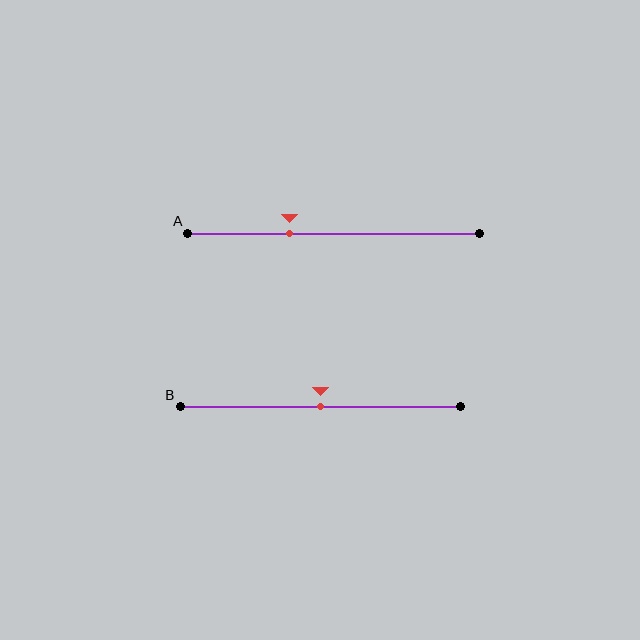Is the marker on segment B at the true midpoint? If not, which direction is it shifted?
Yes, the marker on segment B is at the true midpoint.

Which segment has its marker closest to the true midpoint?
Segment B has its marker closest to the true midpoint.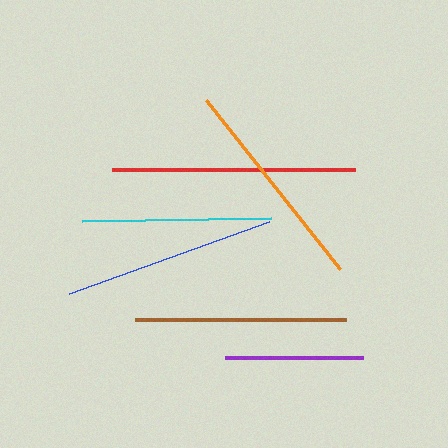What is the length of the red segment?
The red segment is approximately 243 pixels long.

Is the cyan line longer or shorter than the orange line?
The orange line is longer than the cyan line.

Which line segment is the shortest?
The purple line is the shortest at approximately 138 pixels.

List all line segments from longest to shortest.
From longest to shortest: red, orange, blue, brown, cyan, purple.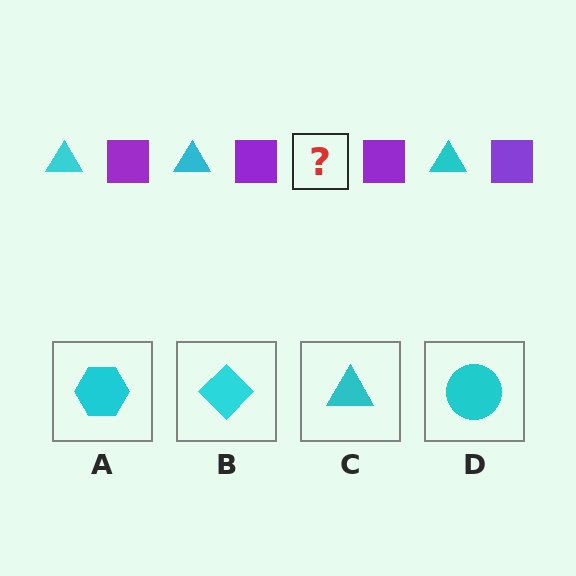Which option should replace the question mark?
Option C.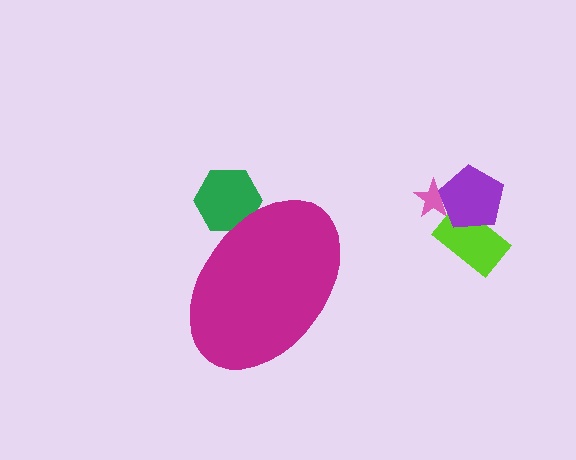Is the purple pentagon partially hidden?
No, the purple pentagon is fully visible.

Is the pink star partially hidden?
No, the pink star is fully visible.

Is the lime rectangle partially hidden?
No, the lime rectangle is fully visible.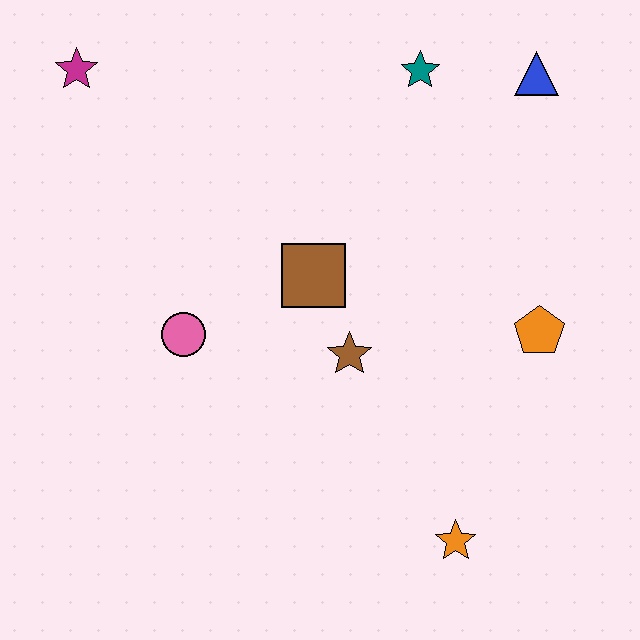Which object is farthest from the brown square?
The magenta star is farthest from the brown square.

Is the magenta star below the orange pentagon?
No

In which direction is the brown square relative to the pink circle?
The brown square is to the right of the pink circle.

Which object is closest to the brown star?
The brown square is closest to the brown star.